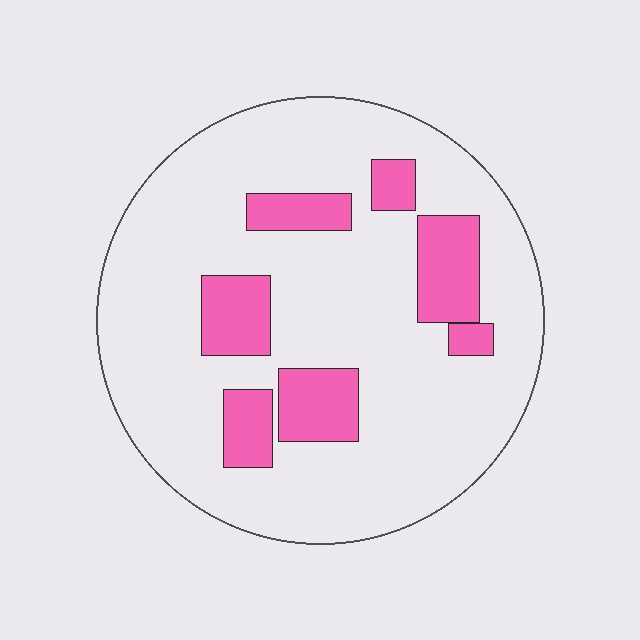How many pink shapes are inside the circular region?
7.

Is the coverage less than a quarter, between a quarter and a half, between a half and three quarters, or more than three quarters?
Less than a quarter.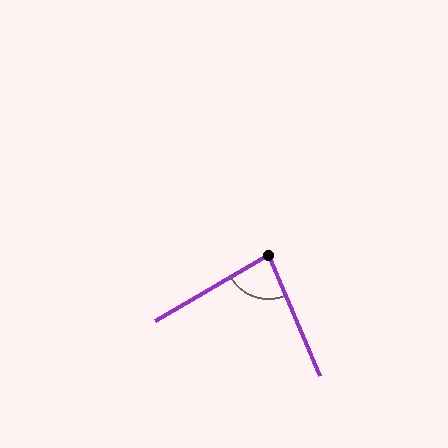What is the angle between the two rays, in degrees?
Approximately 83 degrees.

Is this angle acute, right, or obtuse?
It is acute.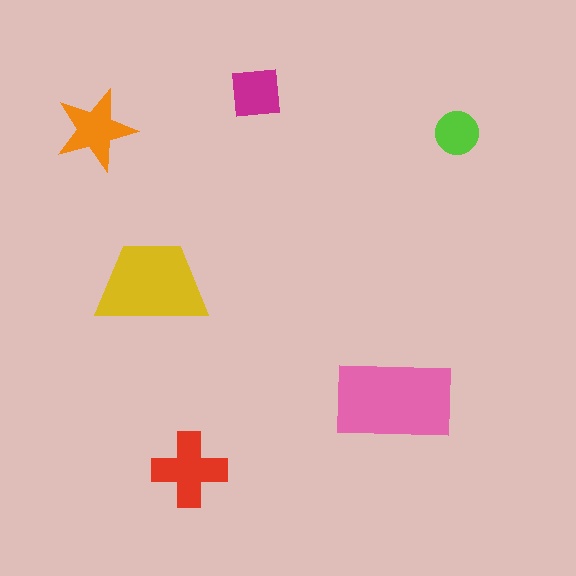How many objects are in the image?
There are 6 objects in the image.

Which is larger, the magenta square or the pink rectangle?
The pink rectangle.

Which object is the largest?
The pink rectangle.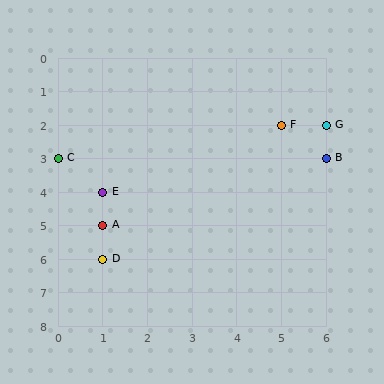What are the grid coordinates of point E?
Point E is at grid coordinates (1, 4).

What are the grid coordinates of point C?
Point C is at grid coordinates (0, 3).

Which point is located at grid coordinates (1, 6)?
Point D is at (1, 6).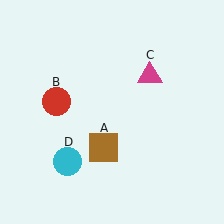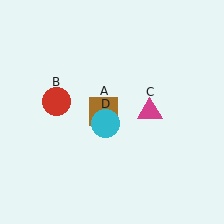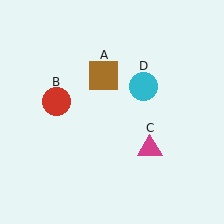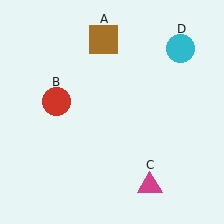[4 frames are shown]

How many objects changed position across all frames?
3 objects changed position: brown square (object A), magenta triangle (object C), cyan circle (object D).